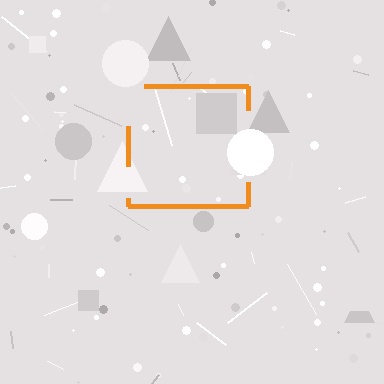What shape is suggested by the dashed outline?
The dashed outline suggests a square.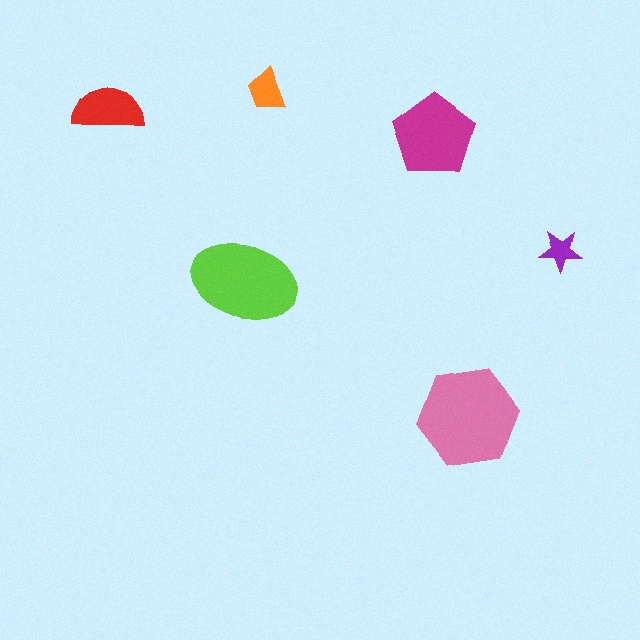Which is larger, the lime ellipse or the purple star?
The lime ellipse.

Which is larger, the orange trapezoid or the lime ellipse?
The lime ellipse.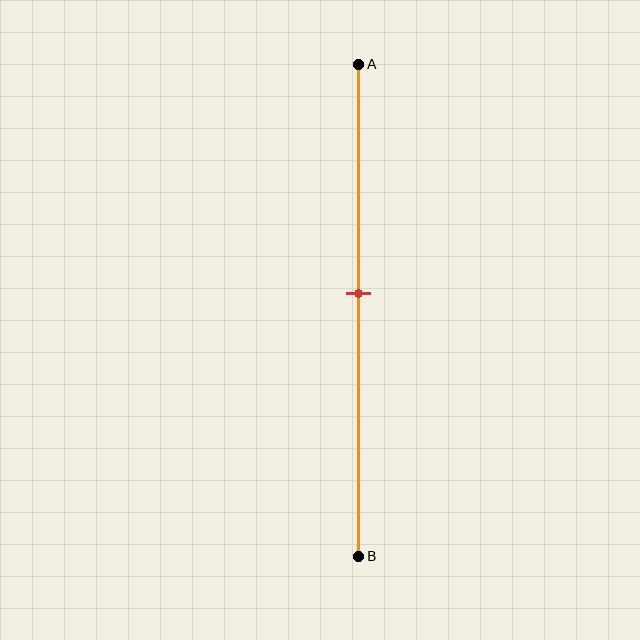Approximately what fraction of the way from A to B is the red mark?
The red mark is approximately 45% of the way from A to B.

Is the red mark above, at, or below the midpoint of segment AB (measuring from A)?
The red mark is above the midpoint of segment AB.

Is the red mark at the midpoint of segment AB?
No, the mark is at about 45% from A, not at the 50% midpoint.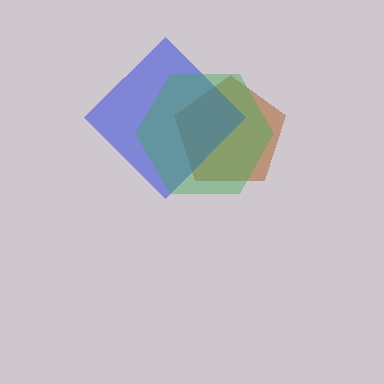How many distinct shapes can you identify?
There are 3 distinct shapes: a brown pentagon, a blue diamond, a green hexagon.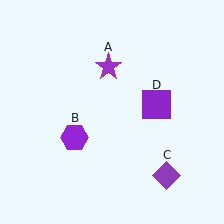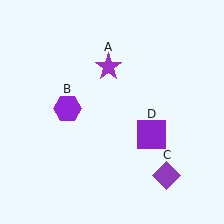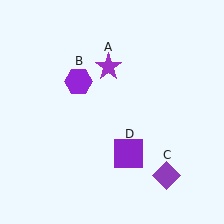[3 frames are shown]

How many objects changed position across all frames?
2 objects changed position: purple hexagon (object B), purple square (object D).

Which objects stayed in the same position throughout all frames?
Purple star (object A) and purple diamond (object C) remained stationary.